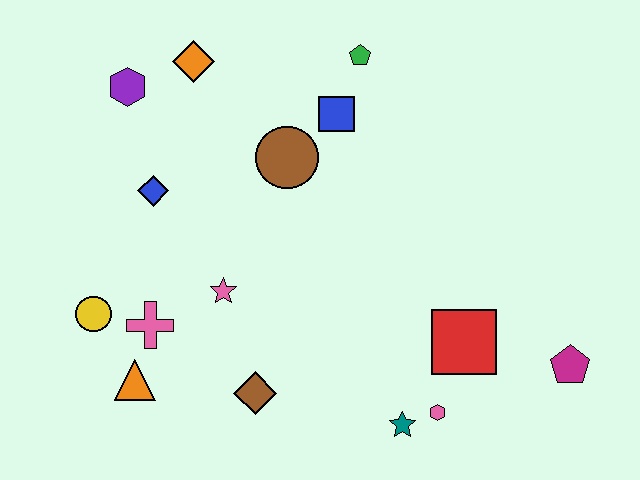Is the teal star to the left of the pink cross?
No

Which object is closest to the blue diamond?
The purple hexagon is closest to the blue diamond.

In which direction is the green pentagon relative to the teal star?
The green pentagon is above the teal star.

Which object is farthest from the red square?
The purple hexagon is farthest from the red square.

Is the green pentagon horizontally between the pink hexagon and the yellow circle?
Yes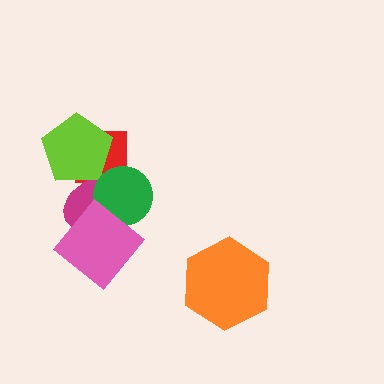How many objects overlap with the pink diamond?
2 objects overlap with the pink diamond.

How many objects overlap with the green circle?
3 objects overlap with the green circle.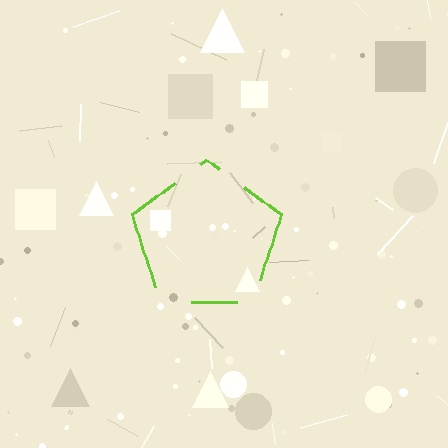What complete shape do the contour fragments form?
The contour fragments form a pentagon.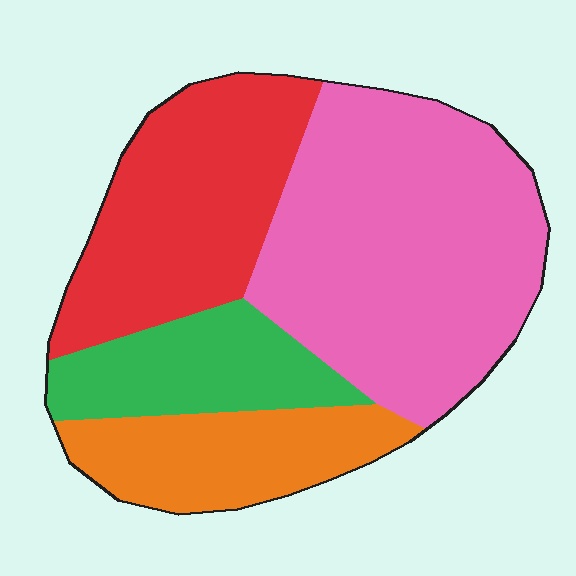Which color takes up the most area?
Pink, at roughly 45%.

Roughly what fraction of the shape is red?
Red takes up between a sixth and a third of the shape.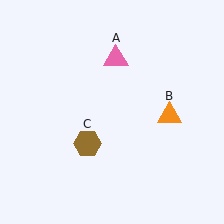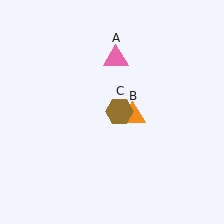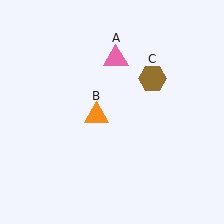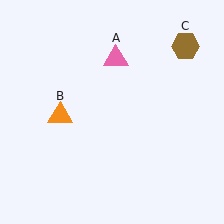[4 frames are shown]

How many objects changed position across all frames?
2 objects changed position: orange triangle (object B), brown hexagon (object C).